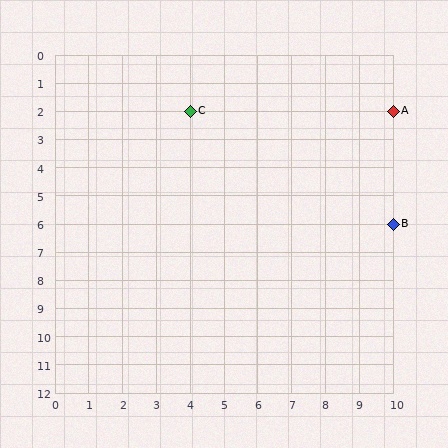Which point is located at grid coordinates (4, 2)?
Point C is at (4, 2).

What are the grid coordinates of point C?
Point C is at grid coordinates (4, 2).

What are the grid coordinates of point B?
Point B is at grid coordinates (10, 6).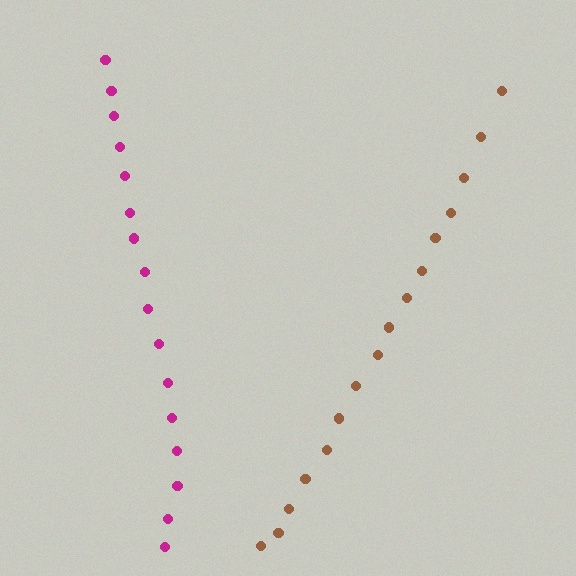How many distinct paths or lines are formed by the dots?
There are 2 distinct paths.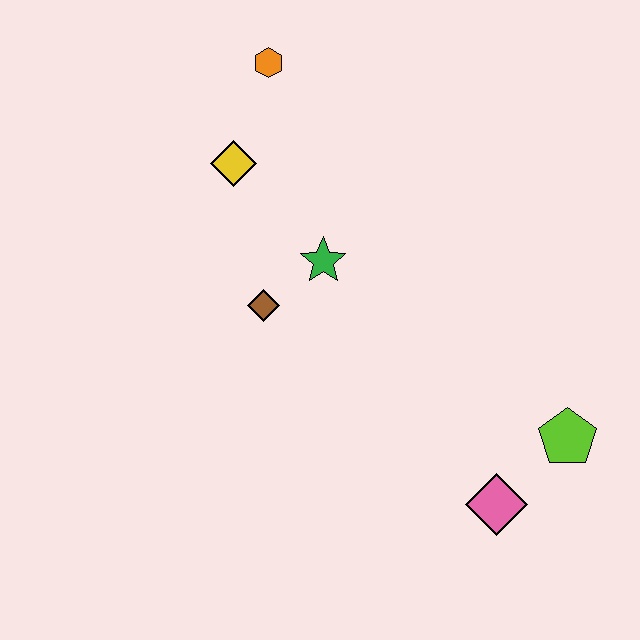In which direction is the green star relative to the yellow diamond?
The green star is below the yellow diamond.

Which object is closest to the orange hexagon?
The yellow diamond is closest to the orange hexagon.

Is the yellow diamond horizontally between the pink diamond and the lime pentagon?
No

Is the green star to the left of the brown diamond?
No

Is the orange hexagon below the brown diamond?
No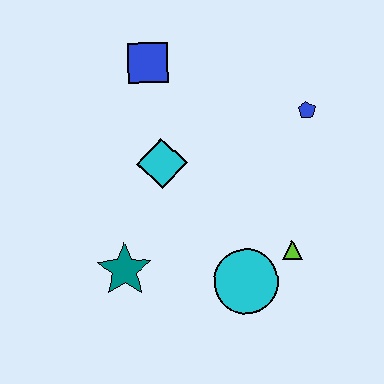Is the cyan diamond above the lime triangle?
Yes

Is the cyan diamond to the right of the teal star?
Yes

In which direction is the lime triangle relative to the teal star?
The lime triangle is to the right of the teal star.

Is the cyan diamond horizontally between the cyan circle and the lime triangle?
No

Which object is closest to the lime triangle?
The cyan circle is closest to the lime triangle.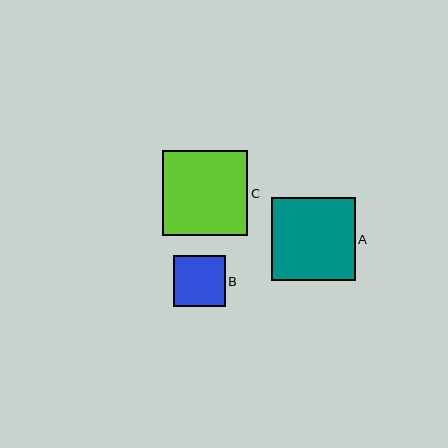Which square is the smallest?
Square B is the smallest with a size of approximately 52 pixels.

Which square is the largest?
Square C is the largest with a size of approximately 86 pixels.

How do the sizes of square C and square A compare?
Square C and square A are approximately the same size.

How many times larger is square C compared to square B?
Square C is approximately 1.7 times the size of square B.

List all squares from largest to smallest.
From largest to smallest: C, A, B.